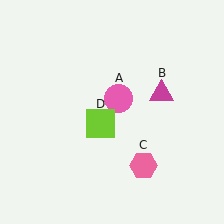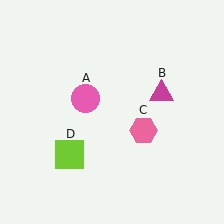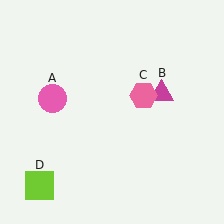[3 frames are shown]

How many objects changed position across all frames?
3 objects changed position: pink circle (object A), pink hexagon (object C), lime square (object D).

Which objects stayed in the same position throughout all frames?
Magenta triangle (object B) remained stationary.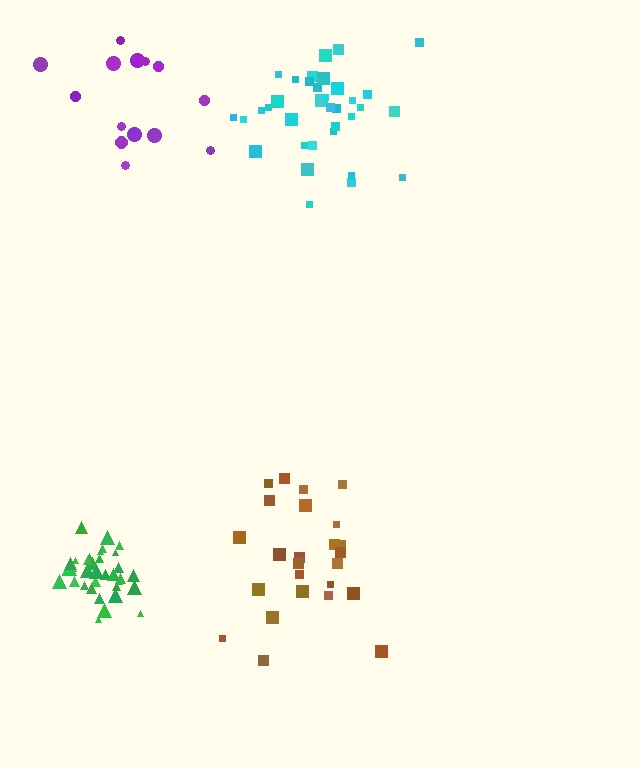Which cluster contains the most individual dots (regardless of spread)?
Cyan (35).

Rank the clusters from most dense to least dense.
green, cyan, brown, purple.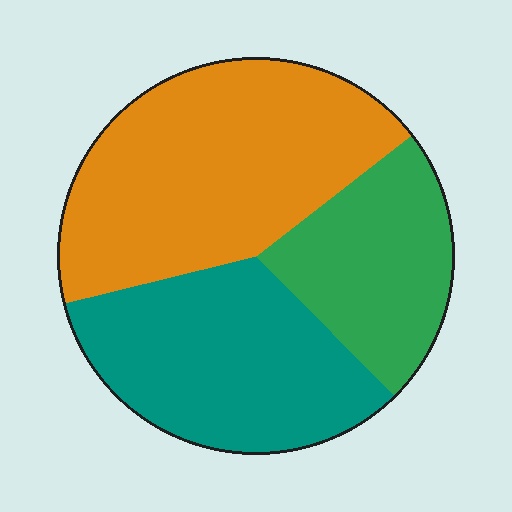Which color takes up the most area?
Orange, at roughly 45%.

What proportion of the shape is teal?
Teal covers 33% of the shape.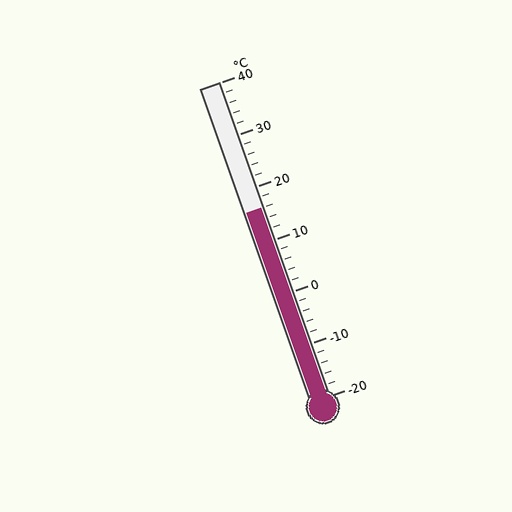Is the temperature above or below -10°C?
The temperature is above -10°C.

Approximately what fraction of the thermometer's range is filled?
The thermometer is filled to approximately 60% of its range.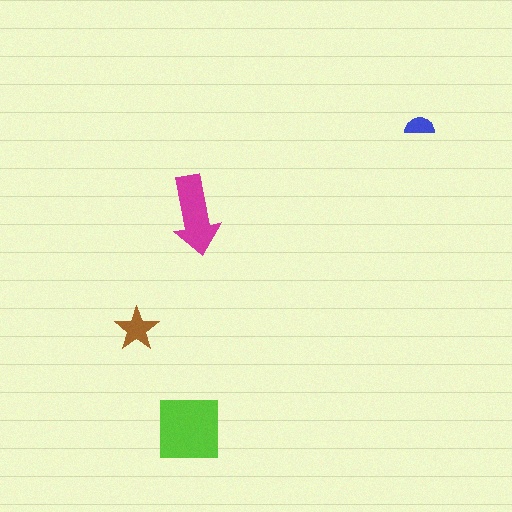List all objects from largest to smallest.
The lime square, the magenta arrow, the brown star, the blue semicircle.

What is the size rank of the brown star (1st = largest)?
3rd.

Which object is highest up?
The blue semicircle is topmost.